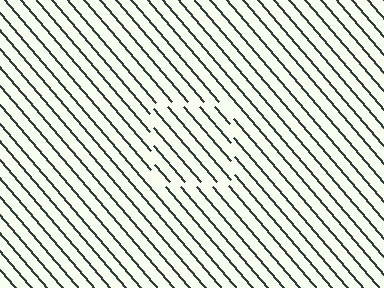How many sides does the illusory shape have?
4 sides — the line-ends trace a square.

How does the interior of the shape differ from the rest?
The interior of the shape contains the same grating, shifted by half a period — the contour is defined by the phase discontinuity where line-ends from the inner and outer gratings abut.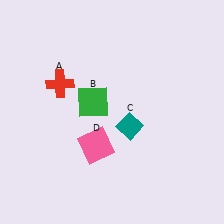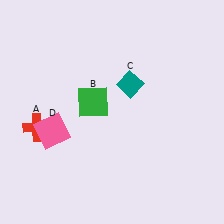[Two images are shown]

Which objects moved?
The objects that moved are: the red cross (A), the teal diamond (C), the pink square (D).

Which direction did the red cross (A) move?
The red cross (A) moved down.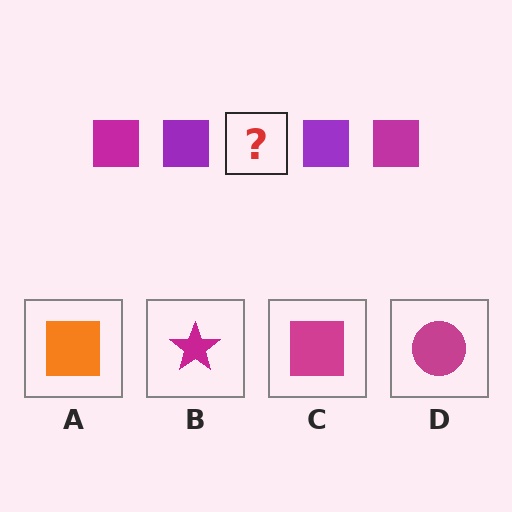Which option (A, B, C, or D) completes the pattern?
C.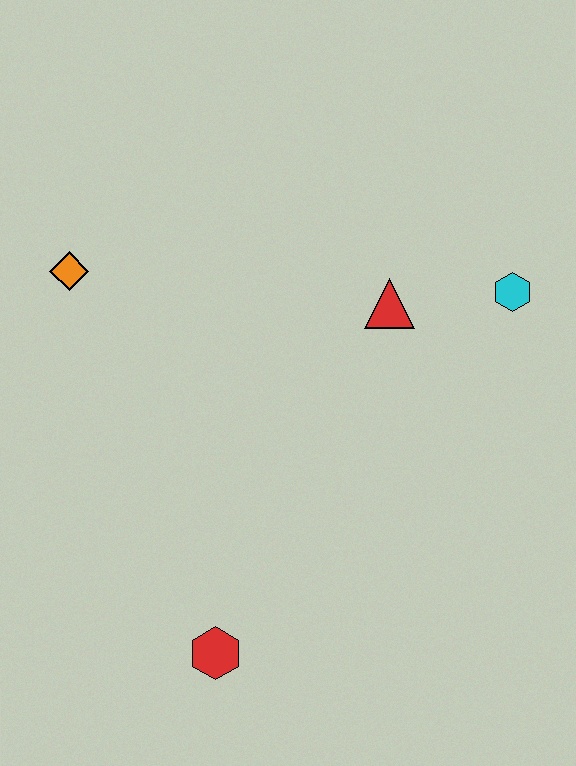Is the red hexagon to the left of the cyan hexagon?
Yes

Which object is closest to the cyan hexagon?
The red triangle is closest to the cyan hexagon.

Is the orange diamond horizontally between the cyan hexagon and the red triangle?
No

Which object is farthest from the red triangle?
The red hexagon is farthest from the red triangle.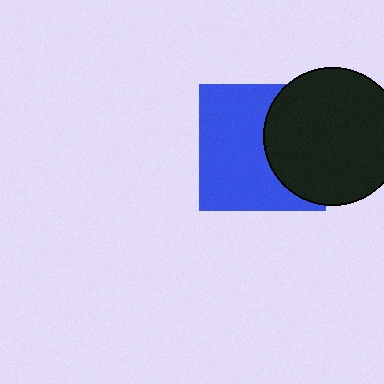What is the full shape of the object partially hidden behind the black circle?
The partially hidden object is a blue square.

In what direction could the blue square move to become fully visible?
The blue square could move left. That would shift it out from behind the black circle entirely.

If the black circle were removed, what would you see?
You would see the complete blue square.